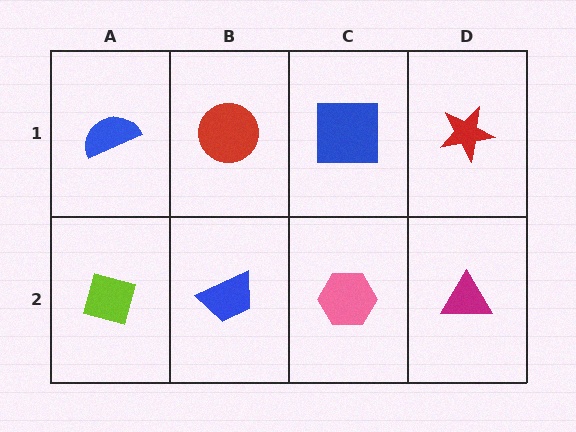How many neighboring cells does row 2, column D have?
2.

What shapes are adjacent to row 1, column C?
A pink hexagon (row 2, column C), a red circle (row 1, column B), a red star (row 1, column D).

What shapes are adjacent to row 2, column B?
A red circle (row 1, column B), a lime diamond (row 2, column A), a pink hexagon (row 2, column C).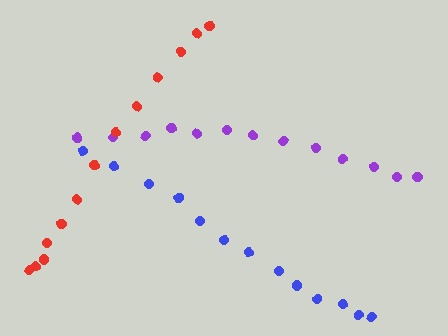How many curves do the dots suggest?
There are 3 distinct paths.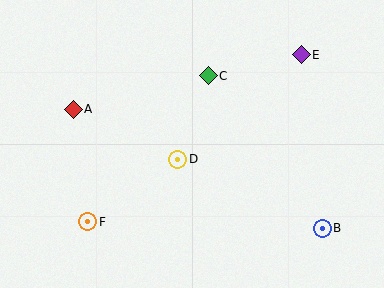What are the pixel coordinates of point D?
Point D is at (178, 159).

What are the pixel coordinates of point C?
Point C is at (208, 76).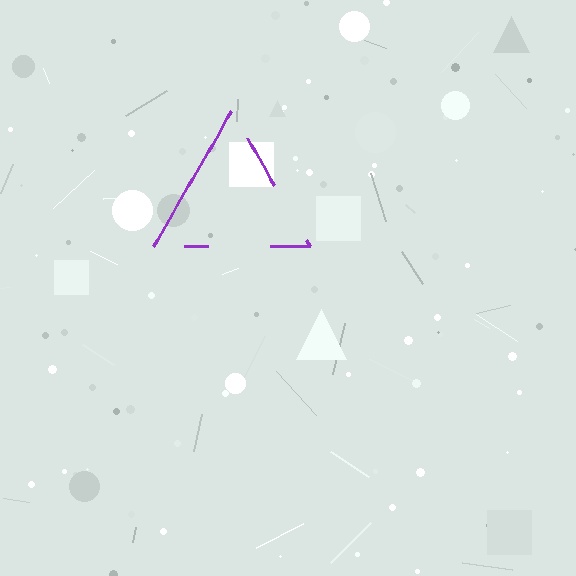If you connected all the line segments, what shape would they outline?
They would outline a triangle.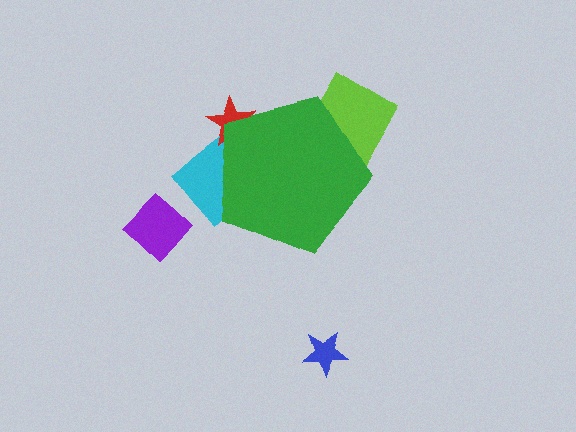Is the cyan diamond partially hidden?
Yes, the cyan diamond is partially hidden behind the green pentagon.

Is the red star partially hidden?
Yes, the red star is partially hidden behind the green pentagon.